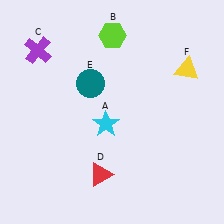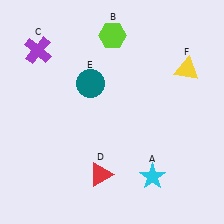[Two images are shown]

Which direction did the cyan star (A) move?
The cyan star (A) moved down.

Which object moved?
The cyan star (A) moved down.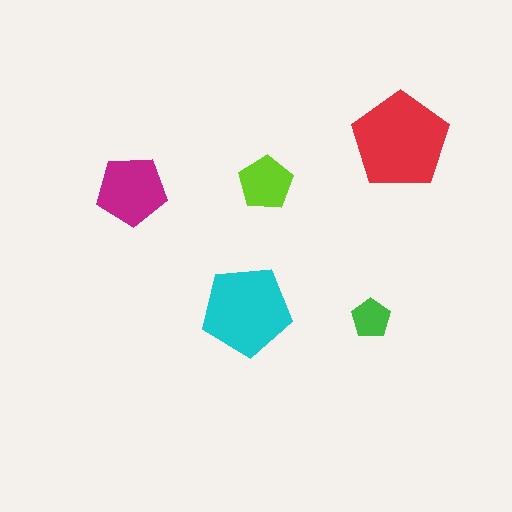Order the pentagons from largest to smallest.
the red one, the cyan one, the magenta one, the lime one, the green one.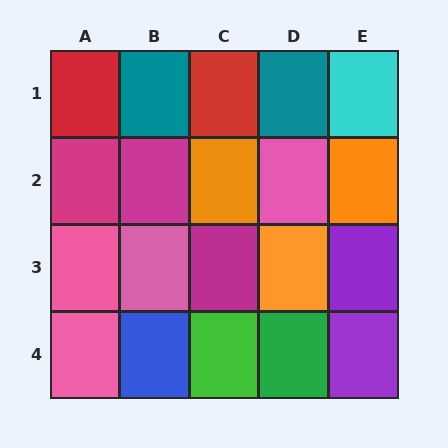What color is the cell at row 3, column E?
Purple.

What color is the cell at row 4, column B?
Blue.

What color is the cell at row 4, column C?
Green.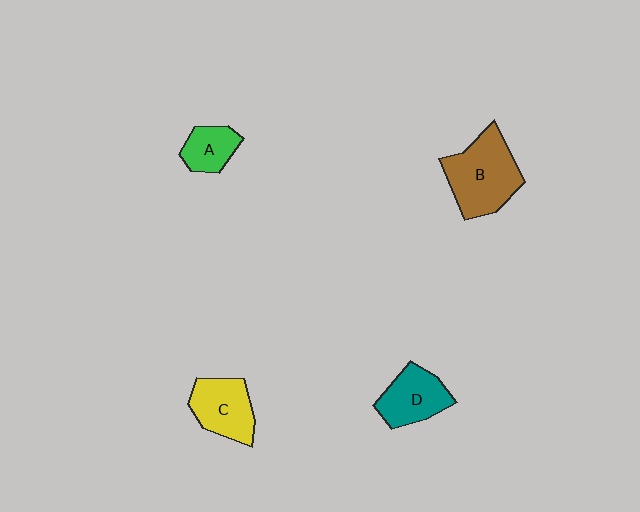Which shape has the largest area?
Shape B (brown).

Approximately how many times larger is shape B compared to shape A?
Approximately 2.2 times.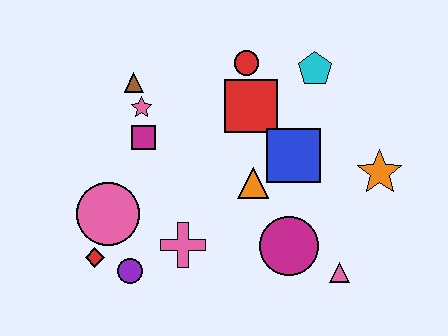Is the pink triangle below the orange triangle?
Yes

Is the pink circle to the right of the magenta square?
No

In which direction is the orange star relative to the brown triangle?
The orange star is to the right of the brown triangle.